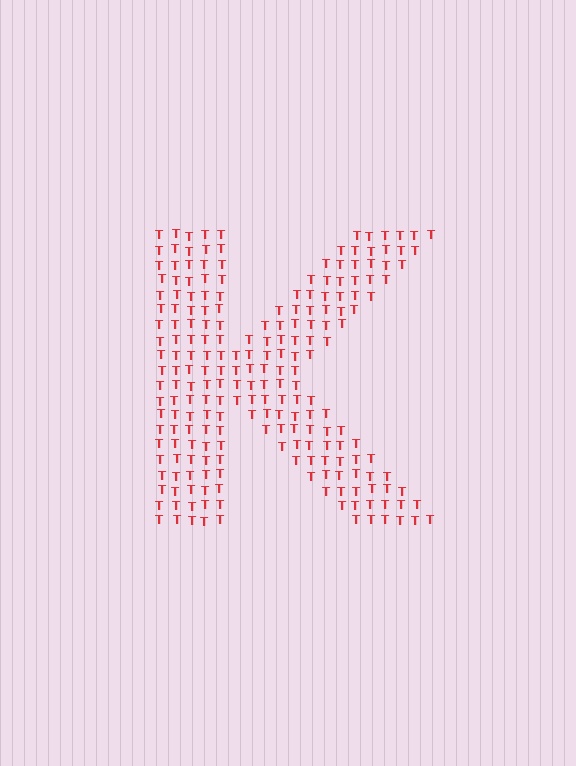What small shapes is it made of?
It is made of small letter T's.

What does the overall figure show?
The overall figure shows the letter K.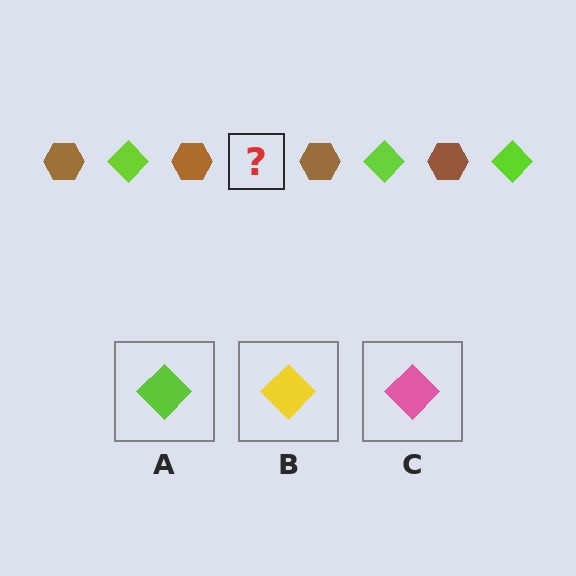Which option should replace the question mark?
Option A.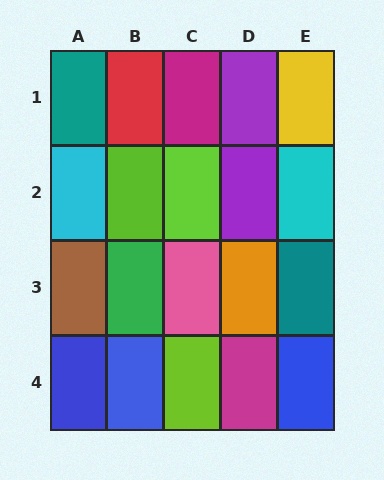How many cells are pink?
1 cell is pink.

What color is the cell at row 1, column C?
Magenta.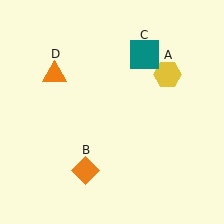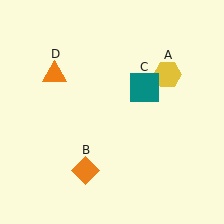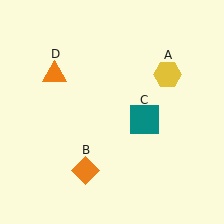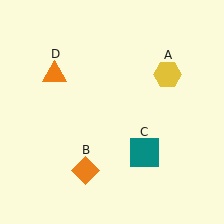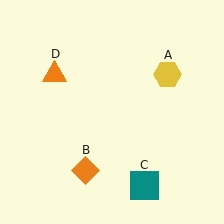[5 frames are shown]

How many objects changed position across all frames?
1 object changed position: teal square (object C).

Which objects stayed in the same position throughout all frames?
Yellow hexagon (object A) and orange diamond (object B) and orange triangle (object D) remained stationary.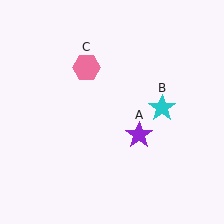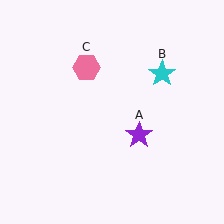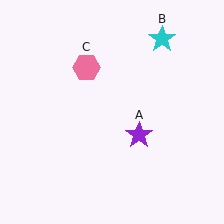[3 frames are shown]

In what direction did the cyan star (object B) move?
The cyan star (object B) moved up.